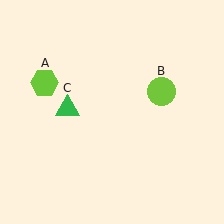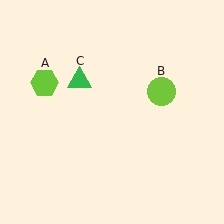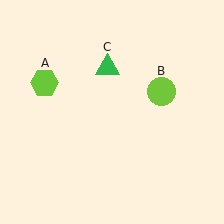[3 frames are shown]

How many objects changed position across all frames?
1 object changed position: green triangle (object C).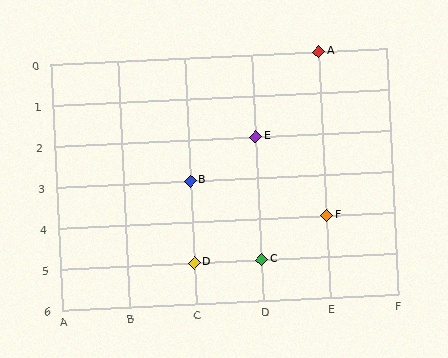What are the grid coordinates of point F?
Point F is at grid coordinates (E, 4).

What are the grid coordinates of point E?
Point E is at grid coordinates (D, 2).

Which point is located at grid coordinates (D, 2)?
Point E is at (D, 2).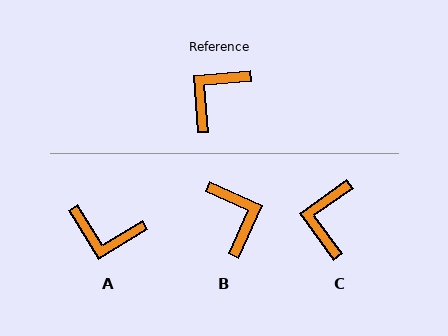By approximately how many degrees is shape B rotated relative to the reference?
Approximately 119 degrees clockwise.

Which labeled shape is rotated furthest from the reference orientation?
B, about 119 degrees away.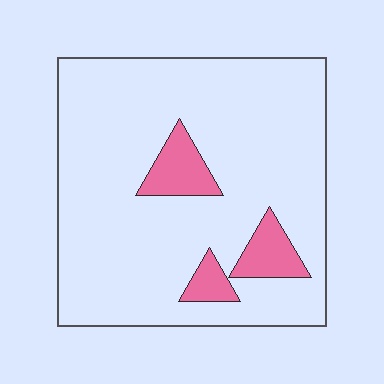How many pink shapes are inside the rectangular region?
3.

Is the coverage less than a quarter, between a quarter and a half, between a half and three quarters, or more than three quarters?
Less than a quarter.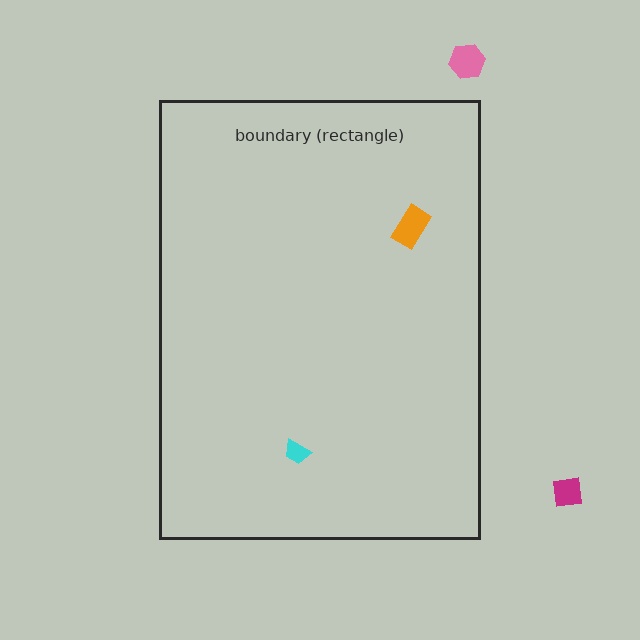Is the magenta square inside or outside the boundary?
Outside.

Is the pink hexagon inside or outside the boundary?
Outside.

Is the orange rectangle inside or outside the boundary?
Inside.